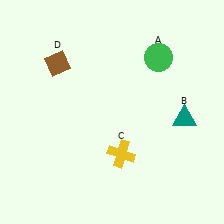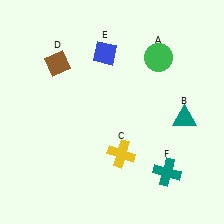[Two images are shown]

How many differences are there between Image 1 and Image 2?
There are 2 differences between the two images.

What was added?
A blue diamond (E), a teal cross (F) were added in Image 2.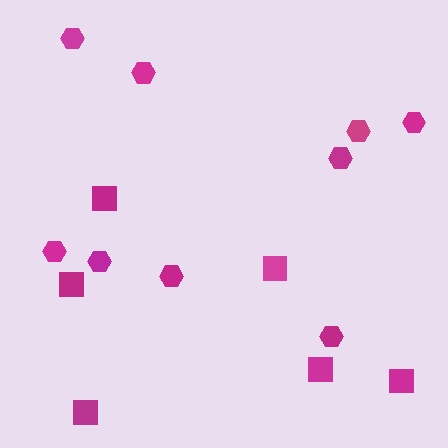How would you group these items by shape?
There are 2 groups: one group of hexagons (9) and one group of squares (6).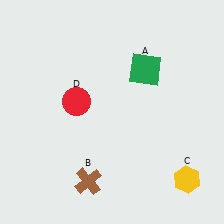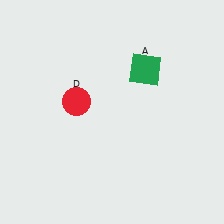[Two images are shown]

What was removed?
The brown cross (B), the yellow hexagon (C) were removed in Image 2.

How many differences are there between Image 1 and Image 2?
There are 2 differences between the two images.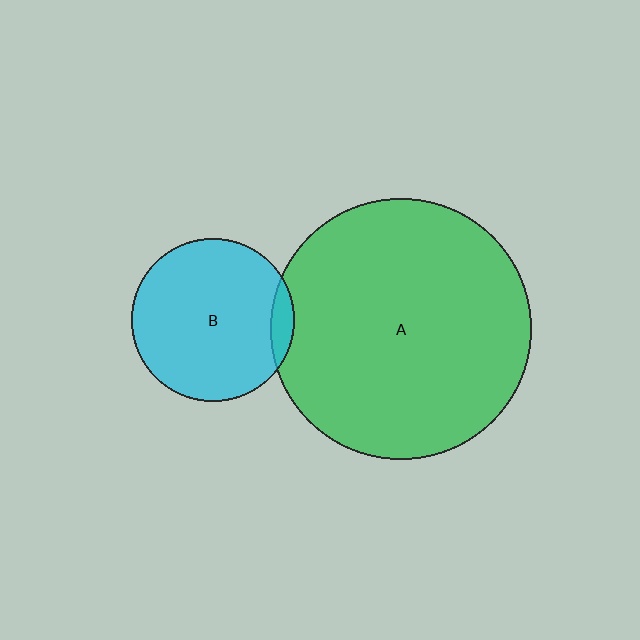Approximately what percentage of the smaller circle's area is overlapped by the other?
Approximately 5%.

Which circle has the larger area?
Circle A (green).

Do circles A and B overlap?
Yes.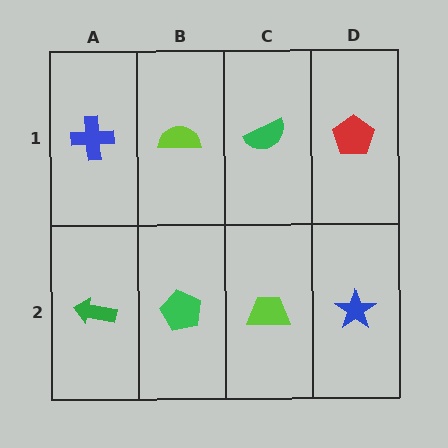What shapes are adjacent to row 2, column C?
A green semicircle (row 1, column C), a green pentagon (row 2, column B), a blue star (row 2, column D).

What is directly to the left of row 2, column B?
A green arrow.